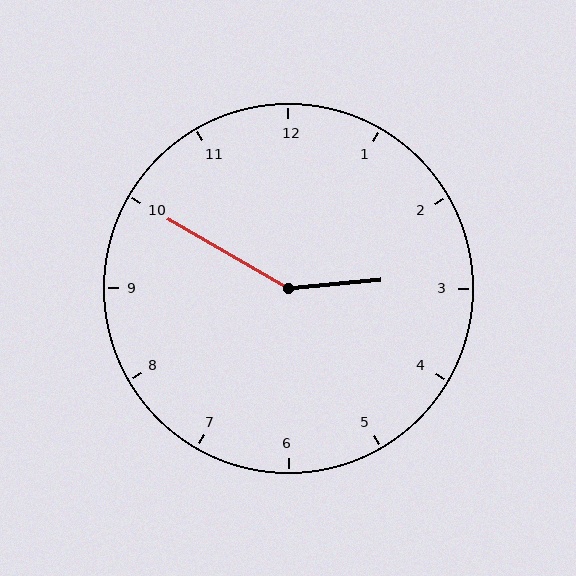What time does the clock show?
2:50.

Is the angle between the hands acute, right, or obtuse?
It is obtuse.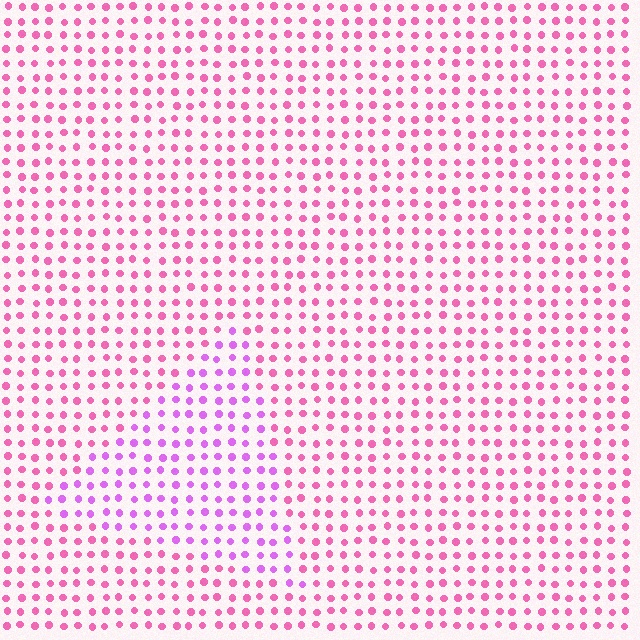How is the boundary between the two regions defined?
The boundary is defined purely by a slight shift in hue (about 35 degrees). Spacing, size, and orientation are identical on both sides.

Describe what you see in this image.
The image is filled with small pink elements in a uniform arrangement. A triangle-shaped region is visible where the elements are tinted to a slightly different hue, forming a subtle color boundary.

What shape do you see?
I see a triangle.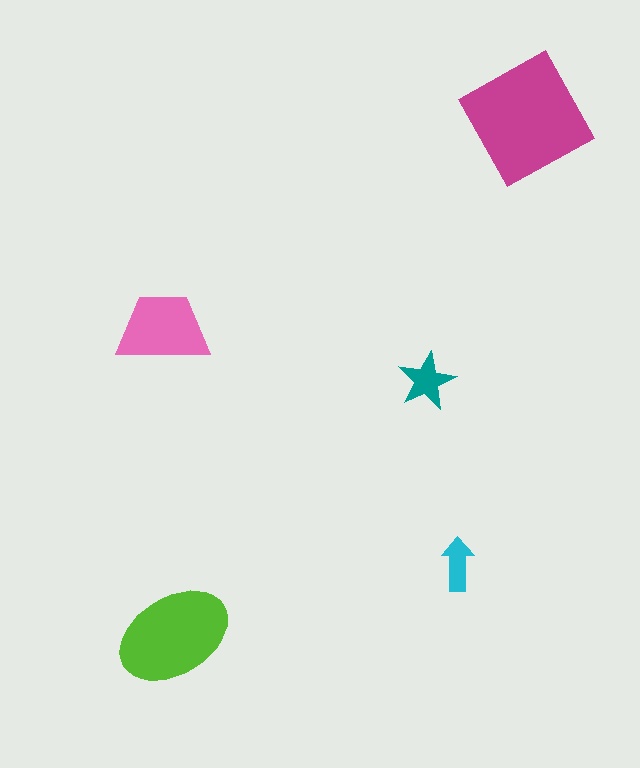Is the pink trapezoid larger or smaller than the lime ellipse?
Smaller.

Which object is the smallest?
The cyan arrow.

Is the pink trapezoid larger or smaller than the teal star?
Larger.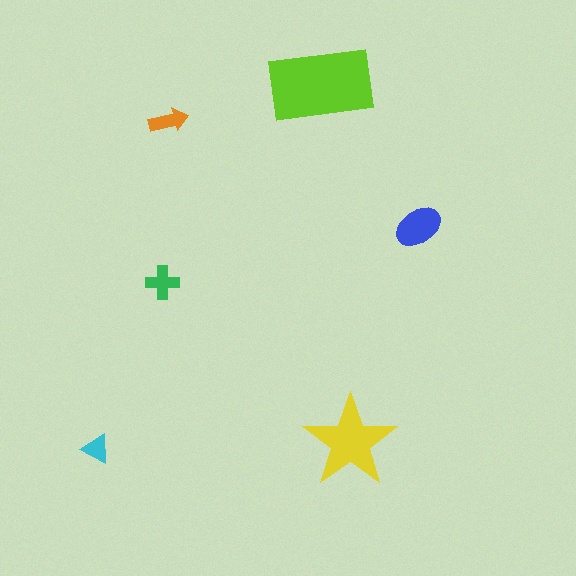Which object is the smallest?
The cyan triangle.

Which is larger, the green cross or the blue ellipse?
The blue ellipse.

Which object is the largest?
The lime rectangle.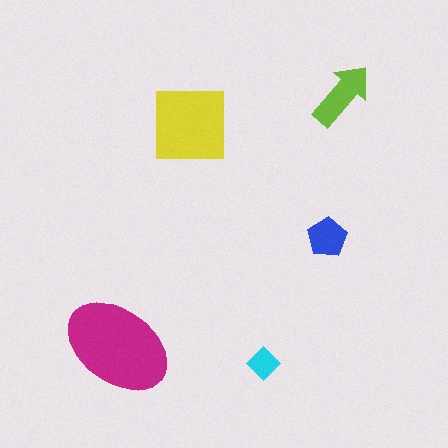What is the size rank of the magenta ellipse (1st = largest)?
1st.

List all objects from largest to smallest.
The magenta ellipse, the yellow square, the lime arrow, the blue pentagon, the cyan diamond.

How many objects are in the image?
There are 5 objects in the image.